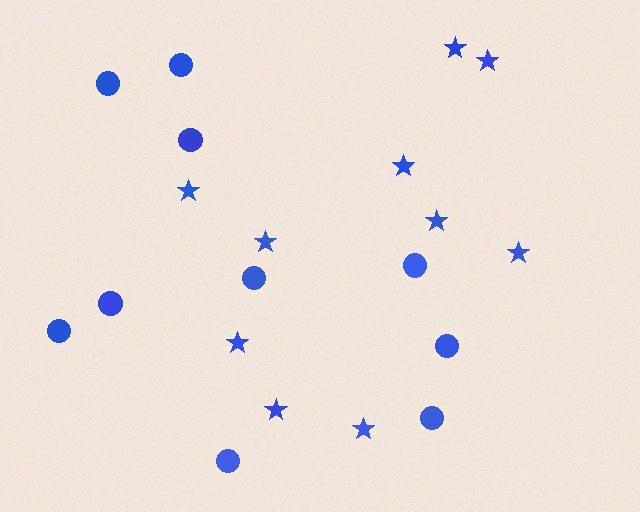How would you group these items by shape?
There are 2 groups: one group of circles (10) and one group of stars (10).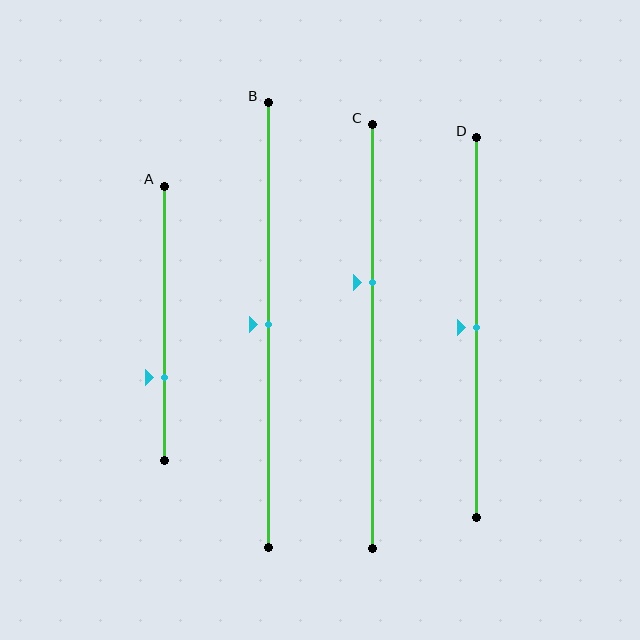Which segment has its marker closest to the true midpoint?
Segment B has its marker closest to the true midpoint.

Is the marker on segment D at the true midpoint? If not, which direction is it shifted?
Yes, the marker on segment D is at the true midpoint.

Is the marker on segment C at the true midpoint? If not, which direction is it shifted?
No, the marker on segment C is shifted upward by about 13% of the segment length.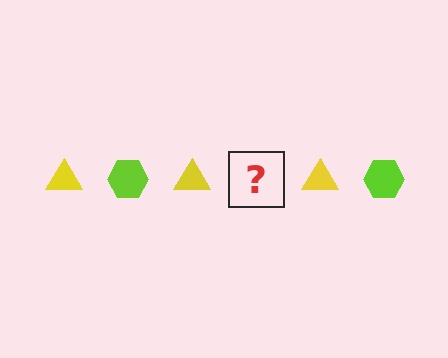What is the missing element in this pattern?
The missing element is a lime hexagon.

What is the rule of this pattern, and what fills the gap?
The rule is that the pattern alternates between yellow triangle and lime hexagon. The gap should be filled with a lime hexagon.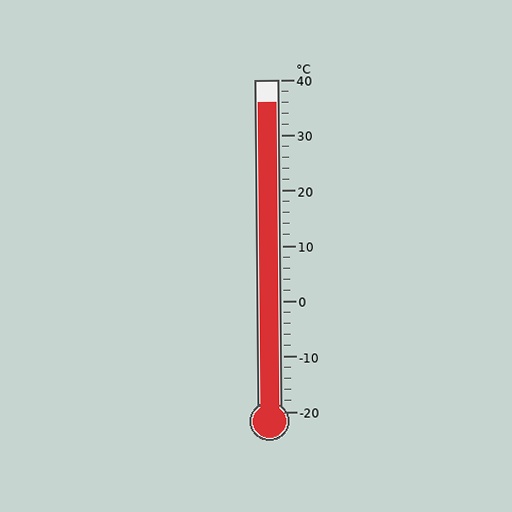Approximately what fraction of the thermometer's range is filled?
The thermometer is filled to approximately 95% of its range.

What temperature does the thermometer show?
The thermometer shows approximately 36°C.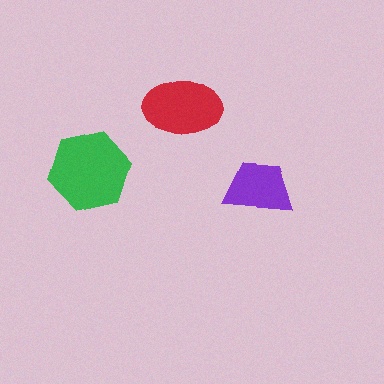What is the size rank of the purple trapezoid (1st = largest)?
3rd.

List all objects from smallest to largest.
The purple trapezoid, the red ellipse, the green hexagon.